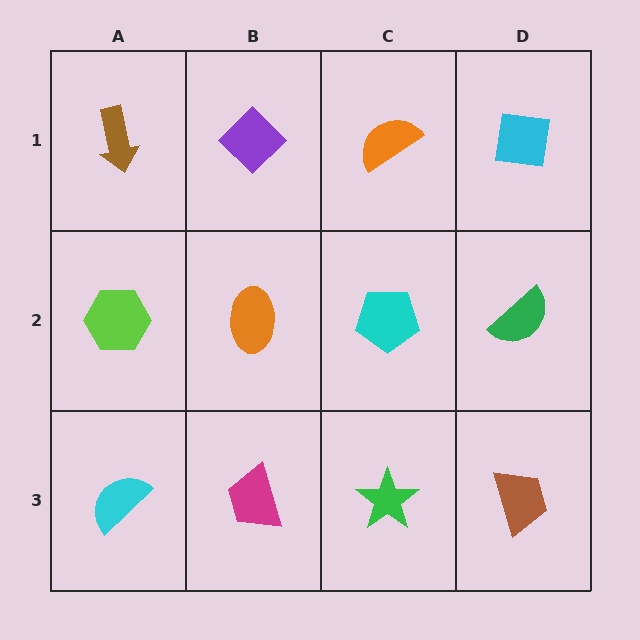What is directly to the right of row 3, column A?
A magenta trapezoid.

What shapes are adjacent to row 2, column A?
A brown arrow (row 1, column A), a cyan semicircle (row 3, column A), an orange ellipse (row 2, column B).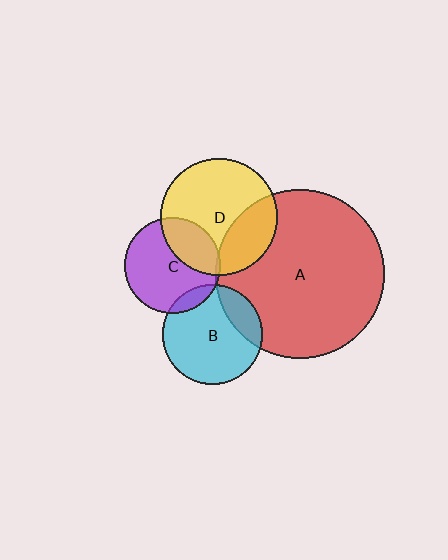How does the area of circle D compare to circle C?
Approximately 1.5 times.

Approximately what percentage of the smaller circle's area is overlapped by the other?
Approximately 10%.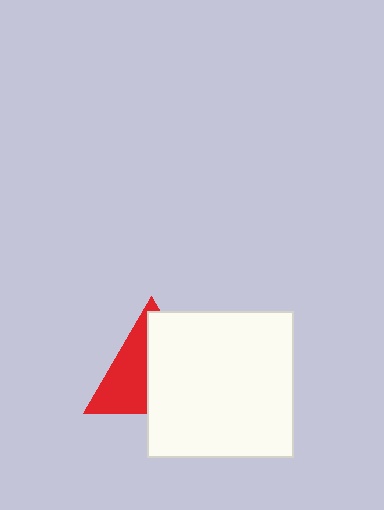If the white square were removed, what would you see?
You would see the complete red triangle.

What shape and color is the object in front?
The object in front is a white square.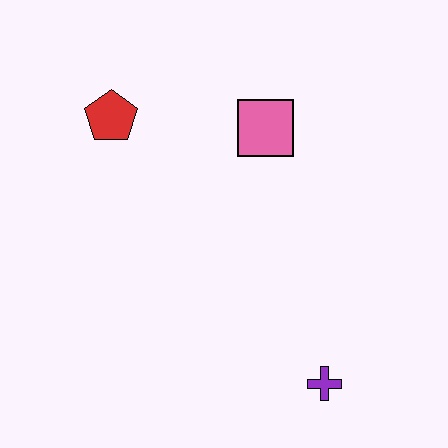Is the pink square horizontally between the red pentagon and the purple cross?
Yes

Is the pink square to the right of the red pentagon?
Yes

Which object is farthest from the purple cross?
The red pentagon is farthest from the purple cross.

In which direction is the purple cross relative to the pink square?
The purple cross is below the pink square.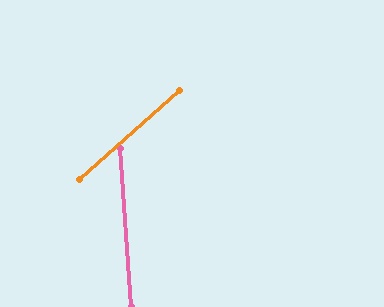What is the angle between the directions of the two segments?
Approximately 52 degrees.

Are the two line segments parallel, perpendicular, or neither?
Neither parallel nor perpendicular — they differ by about 52°.